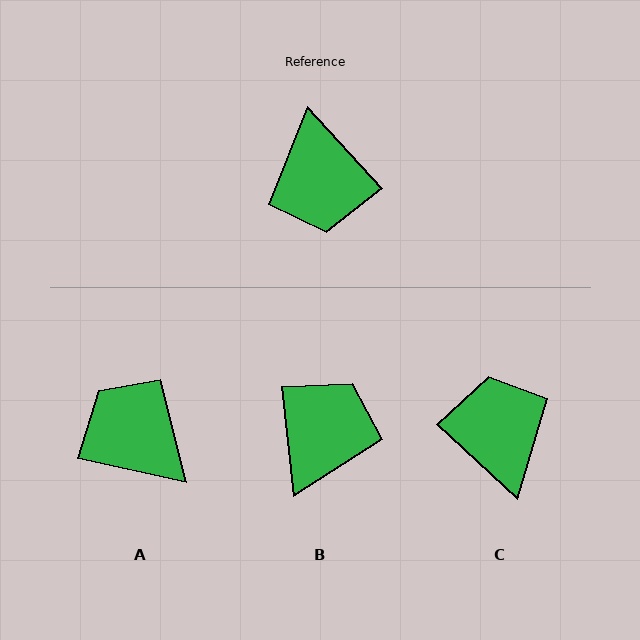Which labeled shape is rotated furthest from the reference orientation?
C, about 175 degrees away.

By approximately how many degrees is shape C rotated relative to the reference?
Approximately 175 degrees clockwise.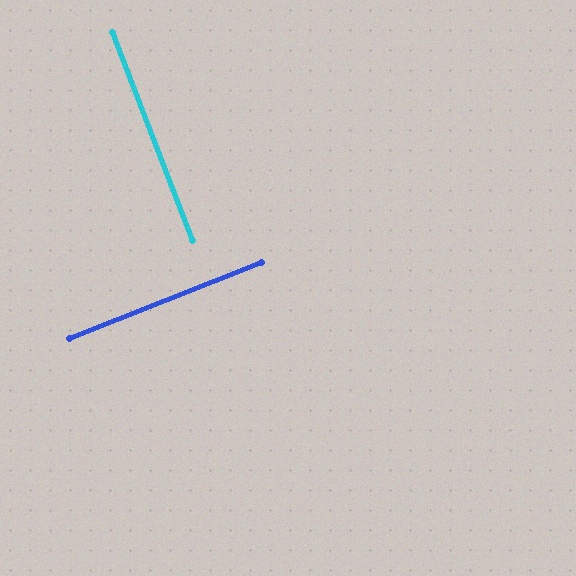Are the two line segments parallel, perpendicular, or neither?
Perpendicular — they meet at approximately 89°.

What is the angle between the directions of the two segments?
Approximately 89 degrees.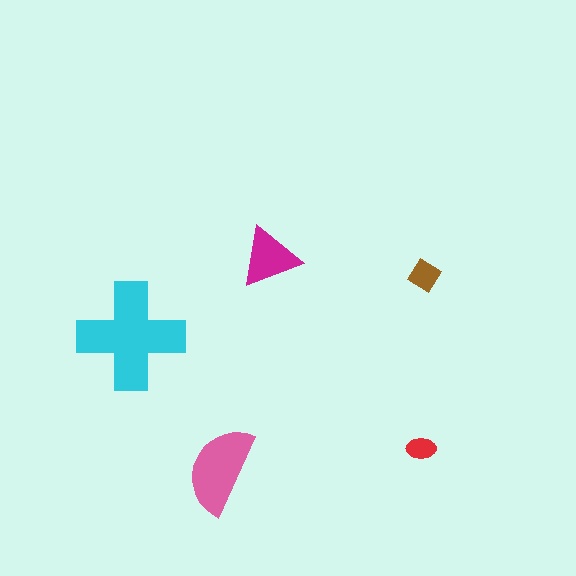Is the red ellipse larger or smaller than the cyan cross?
Smaller.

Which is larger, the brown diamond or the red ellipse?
The brown diamond.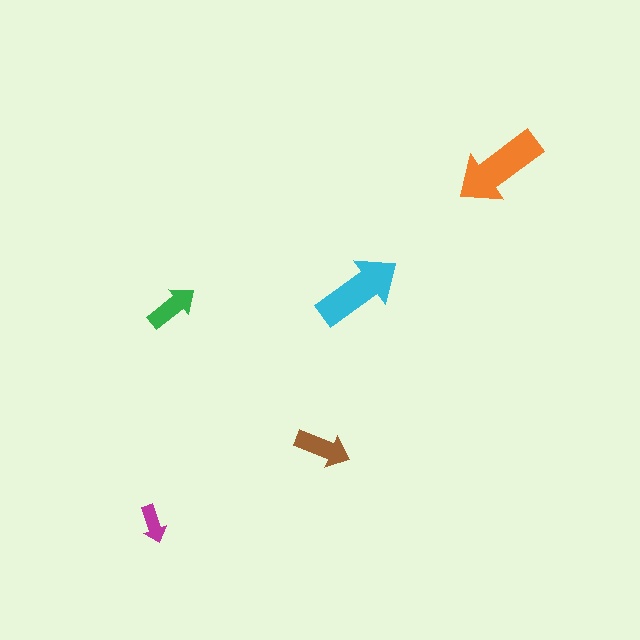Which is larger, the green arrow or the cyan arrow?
The cyan one.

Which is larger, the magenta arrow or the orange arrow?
The orange one.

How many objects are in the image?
There are 5 objects in the image.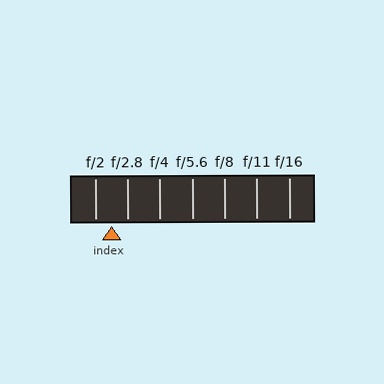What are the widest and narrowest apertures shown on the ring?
The widest aperture shown is f/2 and the narrowest is f/16.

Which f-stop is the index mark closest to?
The index mark is closest to f/2.8.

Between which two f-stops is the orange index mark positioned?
The index mark is between f/2 and f/2.8.